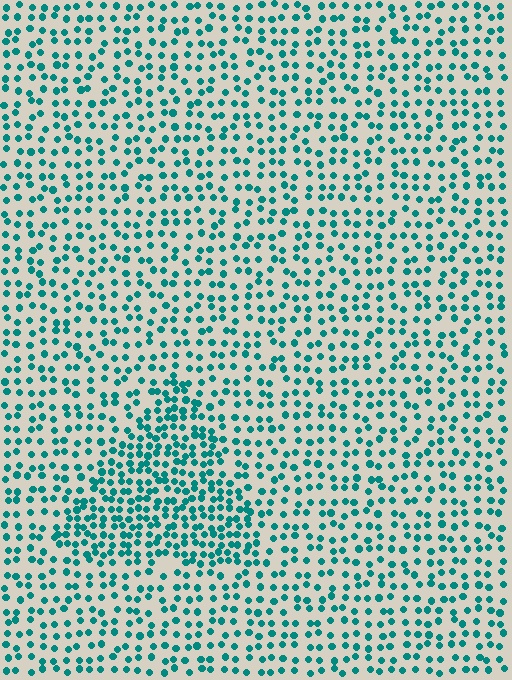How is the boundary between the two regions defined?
The boundary is defined by a change in element density (approximately 1.8x ratio). All elements are the same color, size, and shape.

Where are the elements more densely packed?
The elements are more densely packed inside the triangle boundary.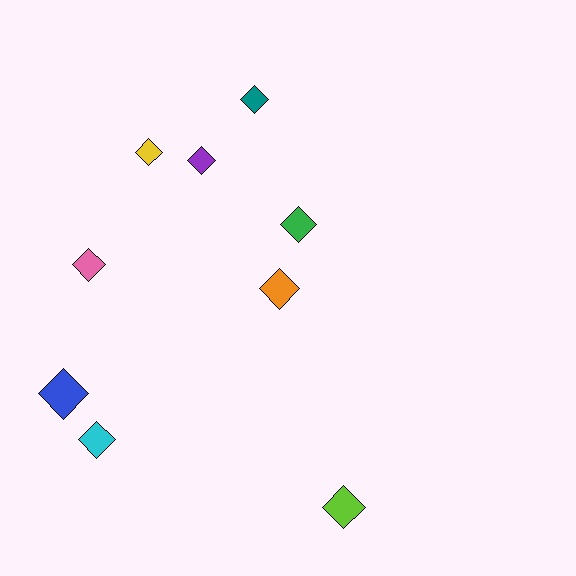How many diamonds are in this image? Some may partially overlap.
There are 9 diamonds.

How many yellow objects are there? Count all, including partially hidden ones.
There is 1 yellow object.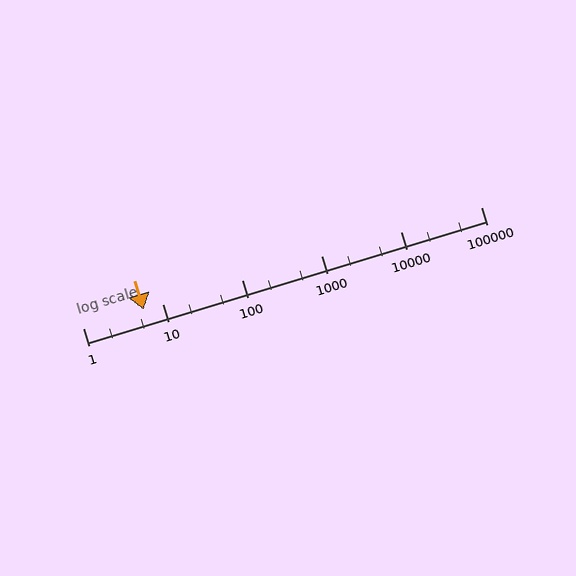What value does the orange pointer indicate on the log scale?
The pointer indicates approximately 5.8.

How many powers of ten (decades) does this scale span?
The scale spans 5 decades, from 1 to 100000.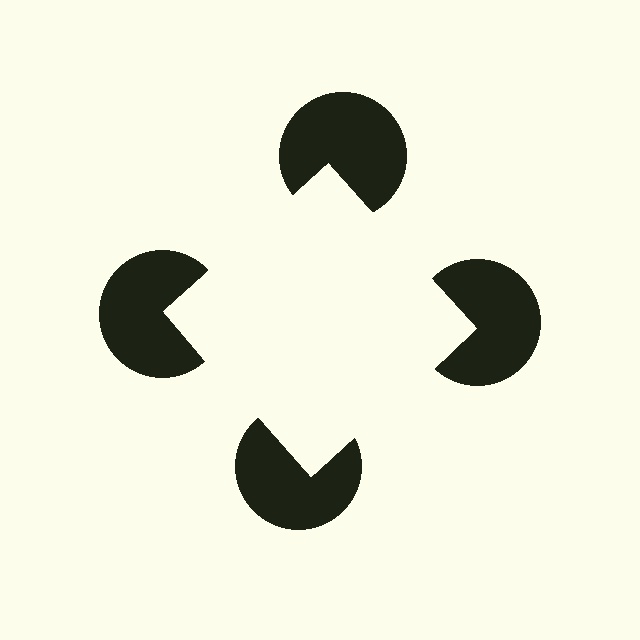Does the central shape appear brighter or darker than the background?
It typically appears slightly brighter than the background, even though no actual brightness change is drawn.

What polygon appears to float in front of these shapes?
An illusory square — its edges are inferred from the aligned wedge cuts in the pac-man discs, not physically drawn.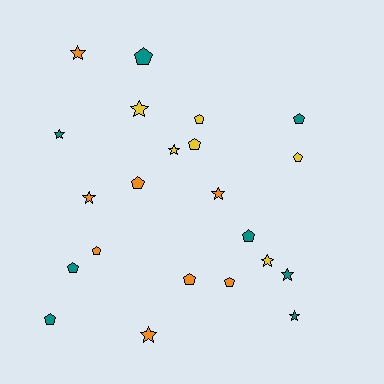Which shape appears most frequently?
Pentagon, with 12 objects.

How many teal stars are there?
There are 3 teal stars.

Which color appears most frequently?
Teal, with 8 objects.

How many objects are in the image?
There are 22 objects.